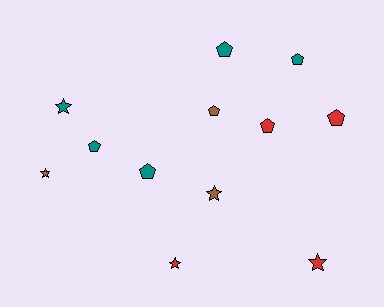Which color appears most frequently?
Teal, with 5 objects.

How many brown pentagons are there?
There is 1 brown pentagon.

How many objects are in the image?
There are 12 objects.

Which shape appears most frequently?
Pentagon, with 7 objects.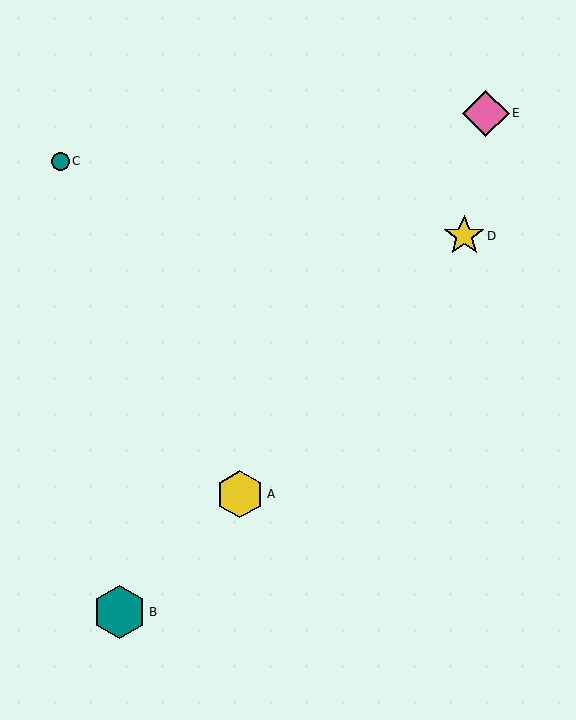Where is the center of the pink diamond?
The center of the pink diamond is at (486, 113).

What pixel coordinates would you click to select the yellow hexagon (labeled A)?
Click at (240, 494) to select the yellow hexagon A.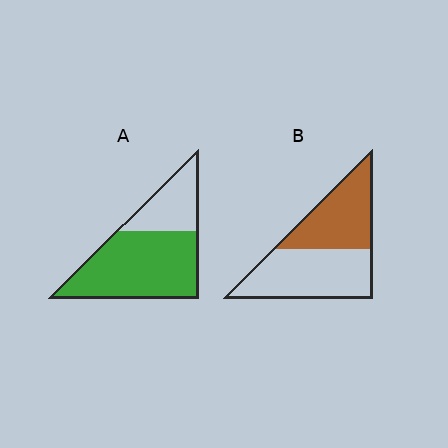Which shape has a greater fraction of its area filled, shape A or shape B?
Shape A.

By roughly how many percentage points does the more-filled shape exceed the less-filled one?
By roughly 25 percentage points (A over B).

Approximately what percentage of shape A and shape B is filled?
A is approximately 70% and B is approximately 45%.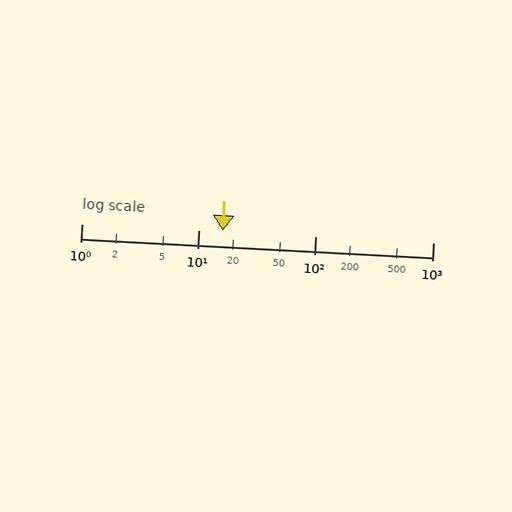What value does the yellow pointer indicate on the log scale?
The pointer indicates approximately 16.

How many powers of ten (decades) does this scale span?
The scale spans 3 decades, from 1 to 1000.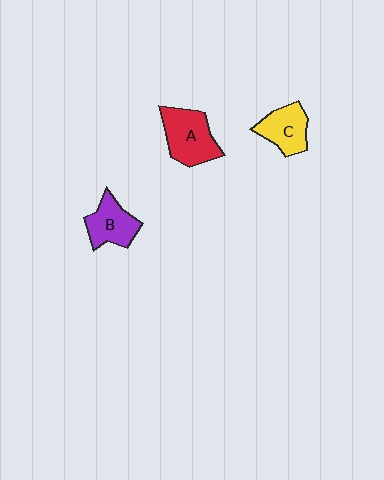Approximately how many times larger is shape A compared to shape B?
Approximately 1.3 times.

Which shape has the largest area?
Shape A (red).